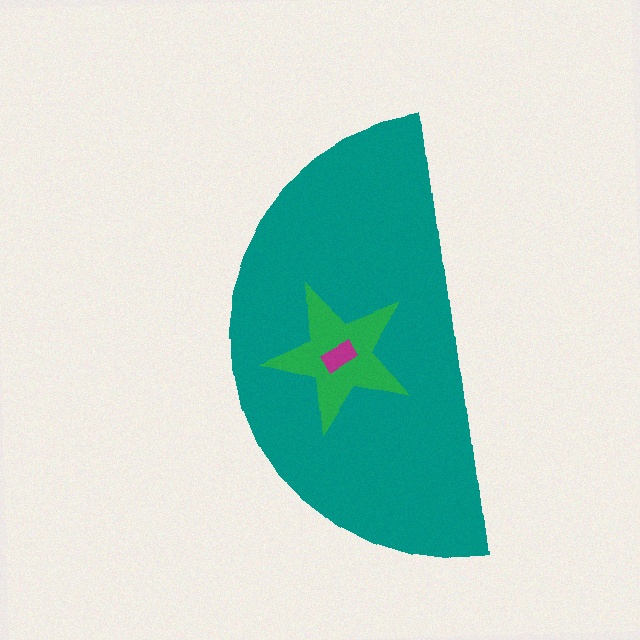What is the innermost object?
The magenta rectangle.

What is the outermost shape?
The teal semicircle.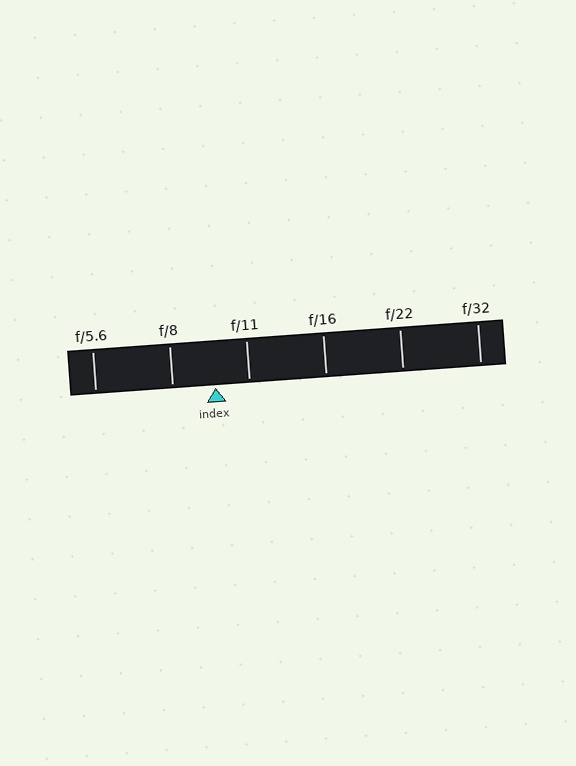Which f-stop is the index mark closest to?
The index mark is closest to f/11.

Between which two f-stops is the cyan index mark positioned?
The index mark is between f/8 and f/11.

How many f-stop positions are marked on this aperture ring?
There are 6 f-stop positions marked.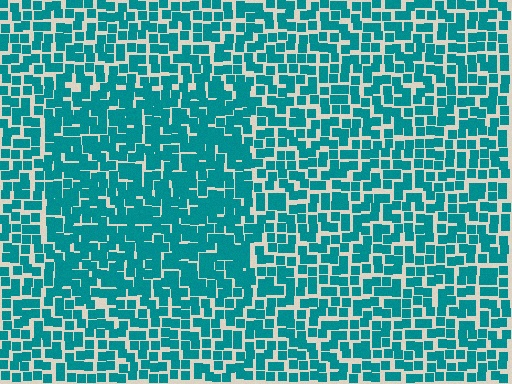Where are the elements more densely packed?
The elements are more densely packed inside the rectangle boundary.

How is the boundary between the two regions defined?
The boundary is defined by a change in element density (approximately 1.4x ratio). All elements are the same color, size, and shape.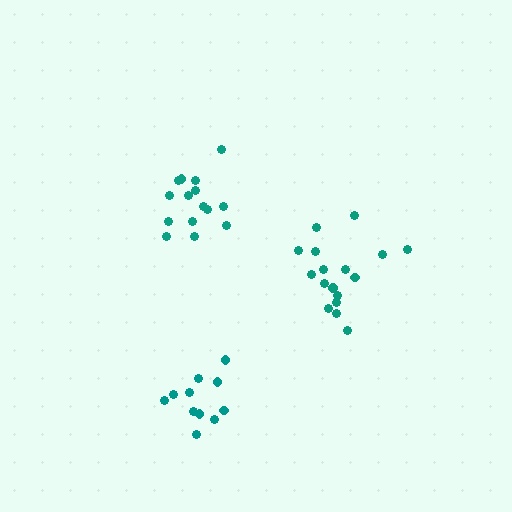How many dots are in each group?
Group 1: 15 dots, Group 2: 17 dots, Group 3: 11 dots (43 total).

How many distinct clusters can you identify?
There are 3 distinct clusters.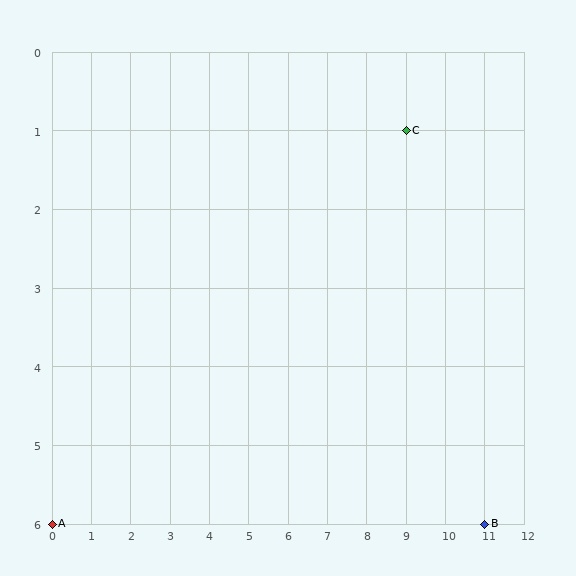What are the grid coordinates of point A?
Point A is at grid coordinates (0, 6).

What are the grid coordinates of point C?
Point C is at grid coordinates (9, 1).